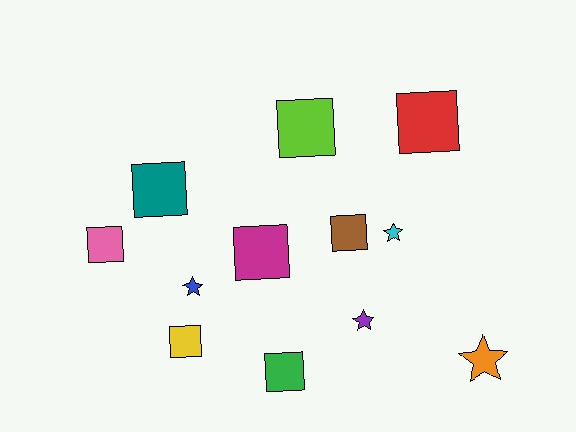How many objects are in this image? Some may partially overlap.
There are 12 objects.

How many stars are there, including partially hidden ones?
There are 4 stars.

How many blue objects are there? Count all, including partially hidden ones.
There is 1 blue object.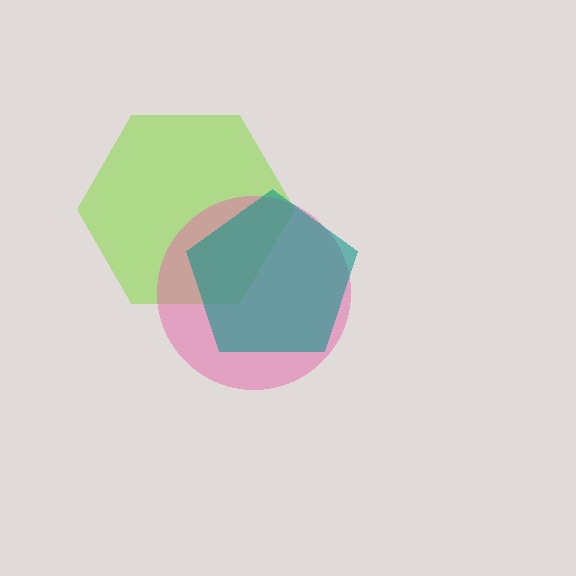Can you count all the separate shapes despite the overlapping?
Yes, there are 3 separate shapes.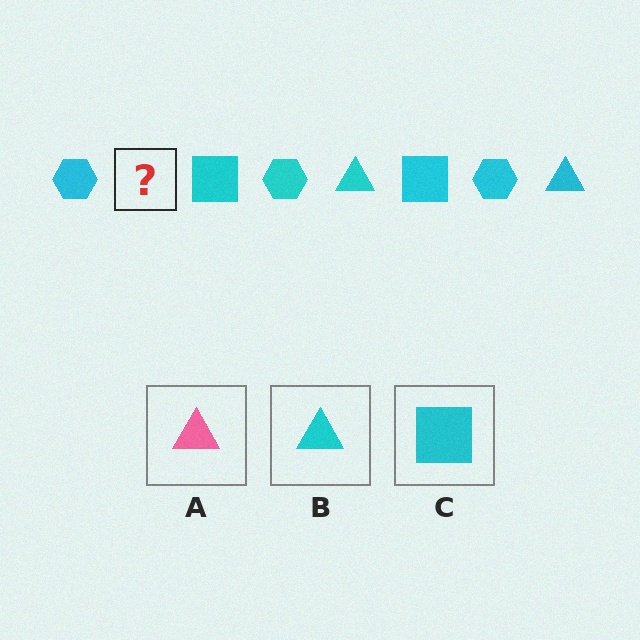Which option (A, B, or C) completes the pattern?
B.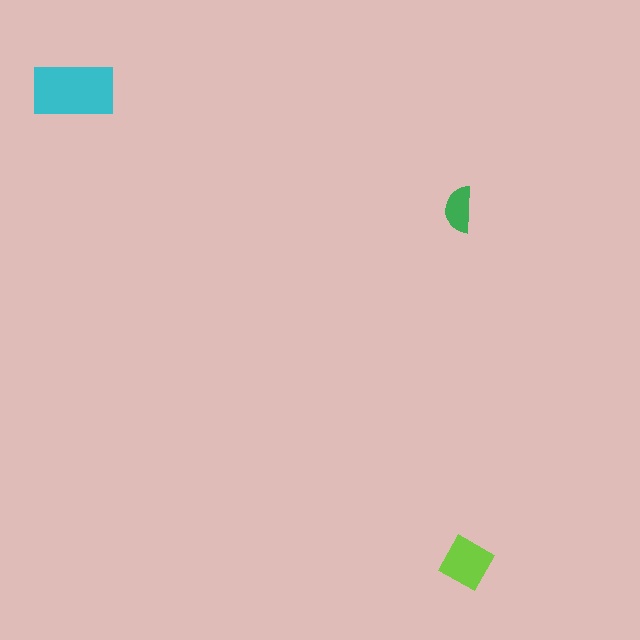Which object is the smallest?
The green semicircle.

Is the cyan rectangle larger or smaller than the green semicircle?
Larger.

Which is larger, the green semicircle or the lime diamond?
The lime diamond.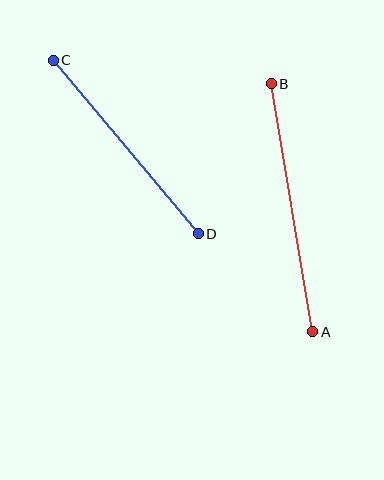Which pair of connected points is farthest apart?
Points A and B are farthest apart.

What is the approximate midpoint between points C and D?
The midpoint is at approximately (126, 147) pixels.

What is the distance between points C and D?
The distance is approximately 226 pixels.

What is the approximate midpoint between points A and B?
The midpoint is at approximately (292, 208) pixels.